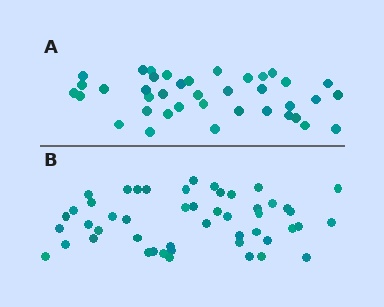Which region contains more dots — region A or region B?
Region B (the bottom region) has more dots.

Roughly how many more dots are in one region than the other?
Region B has roughly 10 or so more dots than region A.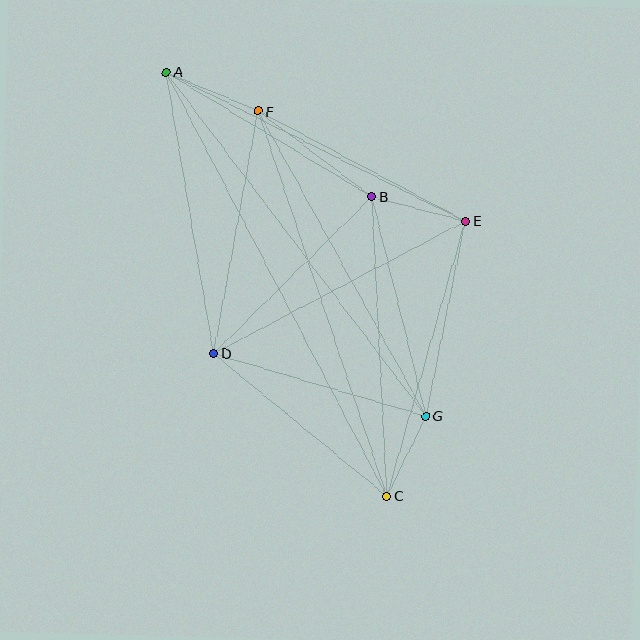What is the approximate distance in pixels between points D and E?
The distance between D and E is approximately 284 pixels.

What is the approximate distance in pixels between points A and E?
The distance between A and E is approximately 334 pixels.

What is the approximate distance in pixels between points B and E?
The distance between B and E is approximately 97 pixels.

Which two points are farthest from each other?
Points A and C are farthest from each other.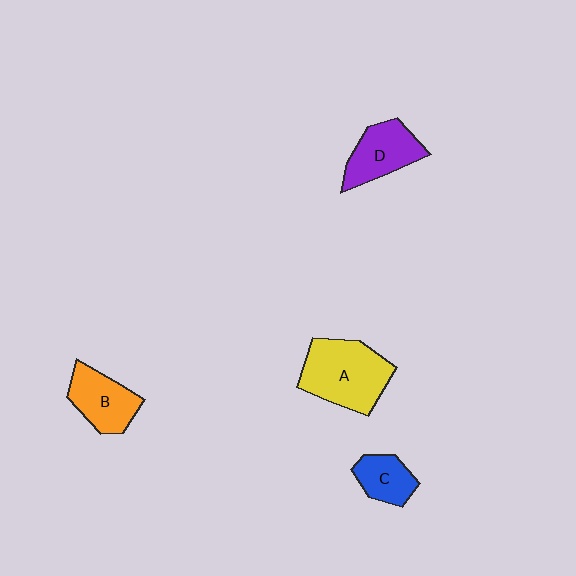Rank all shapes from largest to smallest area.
From largest to smallest: A (yellow), D (purple), B (orange), C (blue).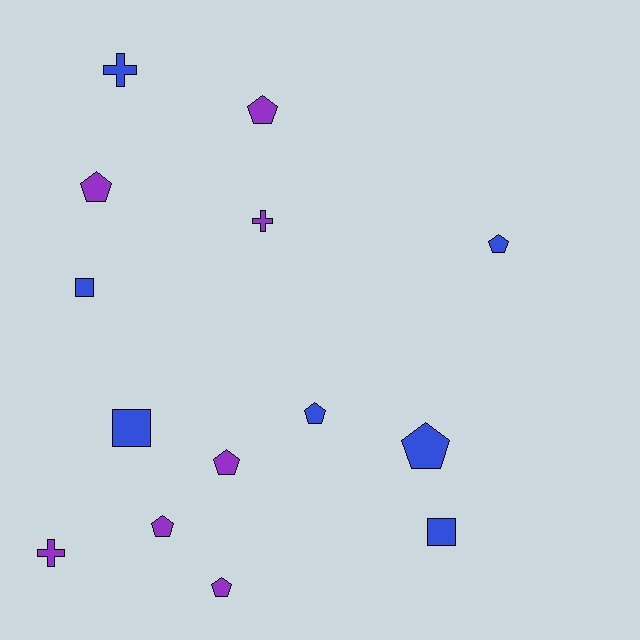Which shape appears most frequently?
Pentagon, with 8 objects.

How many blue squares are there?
There are 3 blue squares.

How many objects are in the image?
There are 14 objects.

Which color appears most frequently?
Blue, with 7 objects.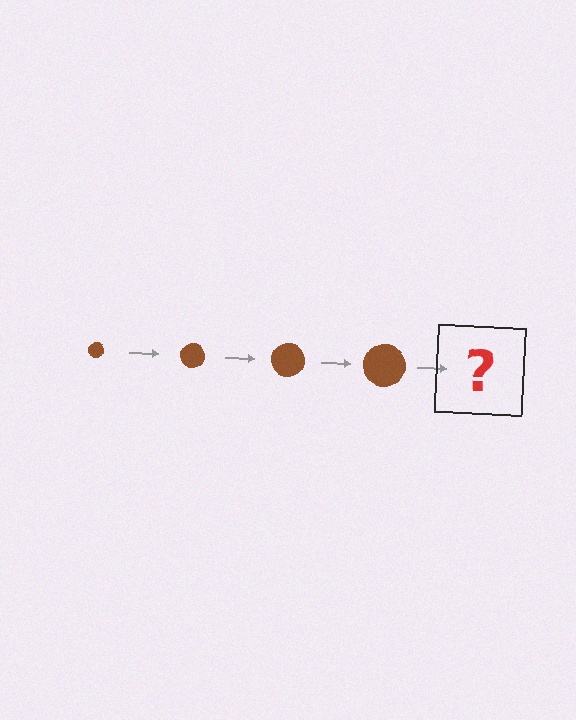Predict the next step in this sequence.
The next step is a brown circle, larger than the previous one.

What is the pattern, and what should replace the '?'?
The pattern is that the circle gets progressively larger each step. The '?' should be a brown circle, larger than the previous one.